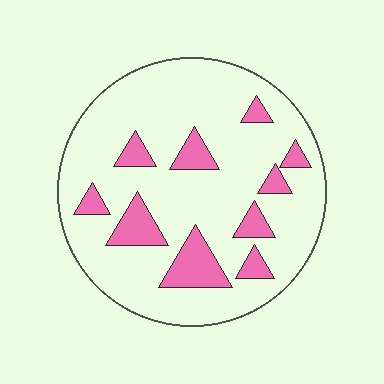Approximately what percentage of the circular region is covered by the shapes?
Approximately 15%.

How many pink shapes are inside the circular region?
10.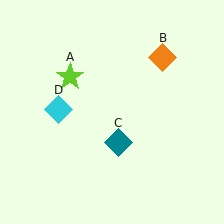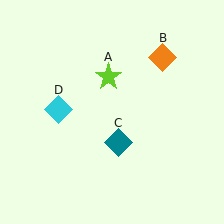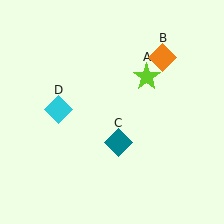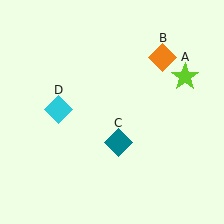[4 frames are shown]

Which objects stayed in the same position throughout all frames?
Orange diamond (object B) and teal diamond (object C) and cyan diamond (object D) remained stationary.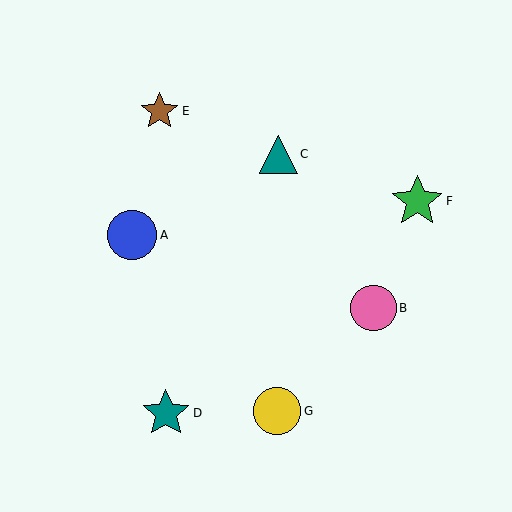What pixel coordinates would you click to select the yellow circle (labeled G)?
Click at (277, 411) to select the yellow circle G.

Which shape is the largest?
The green star (labeled F) is the largest.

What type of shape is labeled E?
Shape E is a brown star.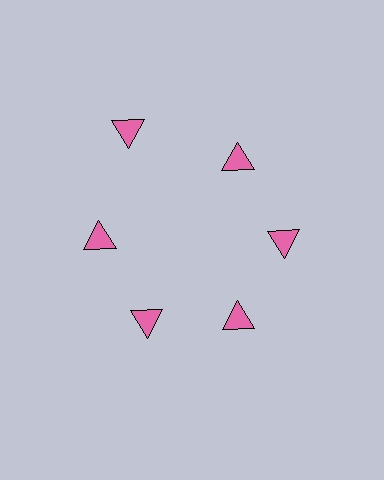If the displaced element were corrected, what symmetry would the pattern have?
It would have 6-fold rotational symmetry — the pattern would map onto itself every 60 degrees.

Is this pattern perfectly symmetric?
No. The 6 pink triangles are arranged in a ring, but one element near the 11 o'clock position is pushed outward from the center, breaking the 6-fold rotational symmetry.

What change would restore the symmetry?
The symmetry would be restored by moving it inward, back onto the ring so that all 6 triangles sit at equal angles and equal distance from the center.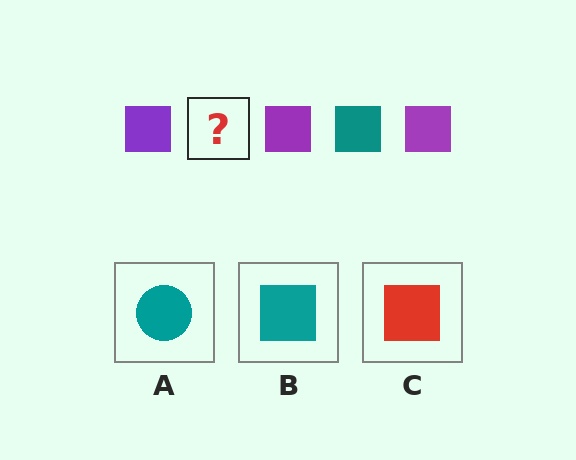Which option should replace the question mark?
Option B.